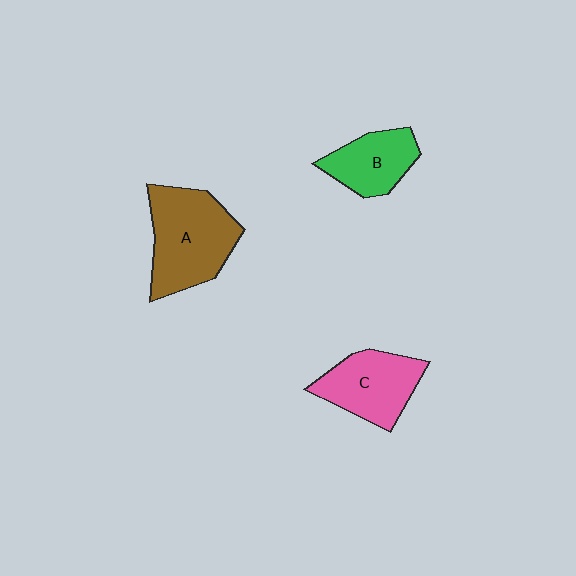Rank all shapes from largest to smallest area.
From largest to smallest: A (brown), C (pink), B (green).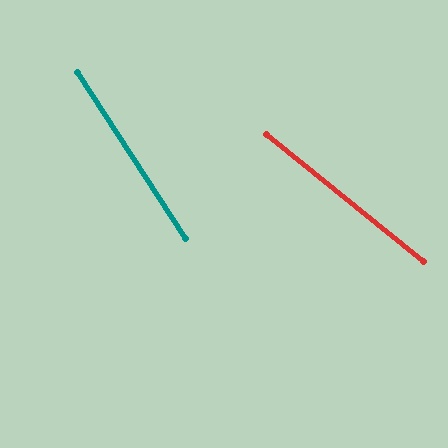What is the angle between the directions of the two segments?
Approximately 18 degrees.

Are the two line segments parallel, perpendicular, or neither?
Neither parallel nor perpendicular — they differ by about 18°.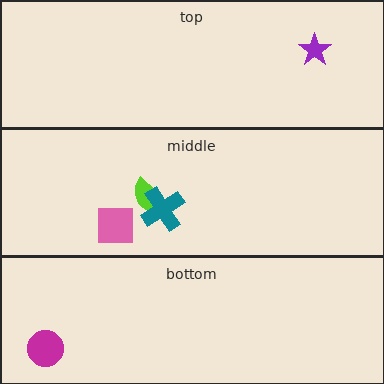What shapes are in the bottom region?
The magenta circle.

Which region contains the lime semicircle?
The middle region.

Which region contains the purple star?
The top region.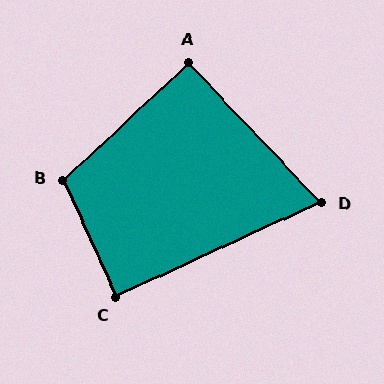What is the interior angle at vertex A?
Approximately 90 degrees (approximately right).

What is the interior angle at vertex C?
Approximately 90 degrees (approximately right).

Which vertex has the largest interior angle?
B, at approximately 109 degrees.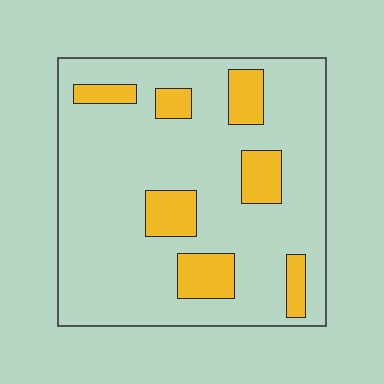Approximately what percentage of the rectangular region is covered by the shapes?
Approximately 20%.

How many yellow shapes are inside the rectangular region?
7.